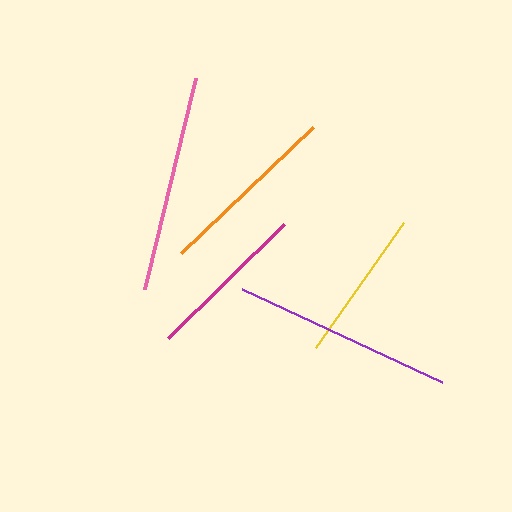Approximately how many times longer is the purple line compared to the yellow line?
The purple line is approximately 1.5 times the length of the yellow line.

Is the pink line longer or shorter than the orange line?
The pink line is longer than the orange line.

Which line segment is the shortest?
The yellow line is the shortest at approximately 152 pixels.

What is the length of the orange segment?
The orange segment is approximately 182 pixels long.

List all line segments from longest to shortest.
From longest to shortest: purple, pink, orange, magenta, yellow.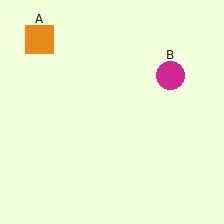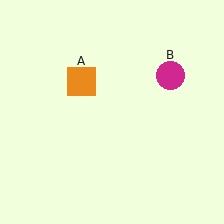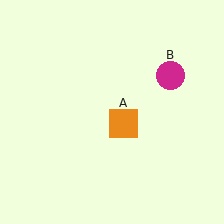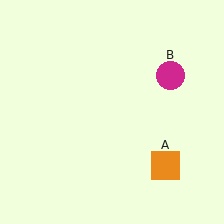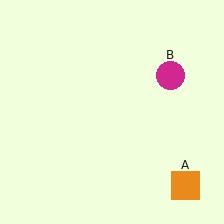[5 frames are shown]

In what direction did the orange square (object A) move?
The orange square (object A) moved down and to the right.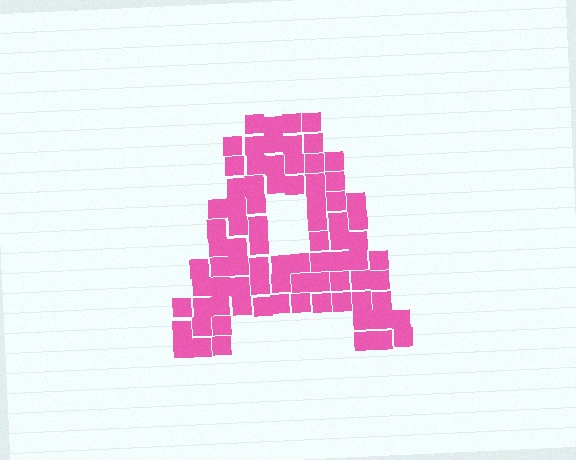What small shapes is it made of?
It is made of small squares.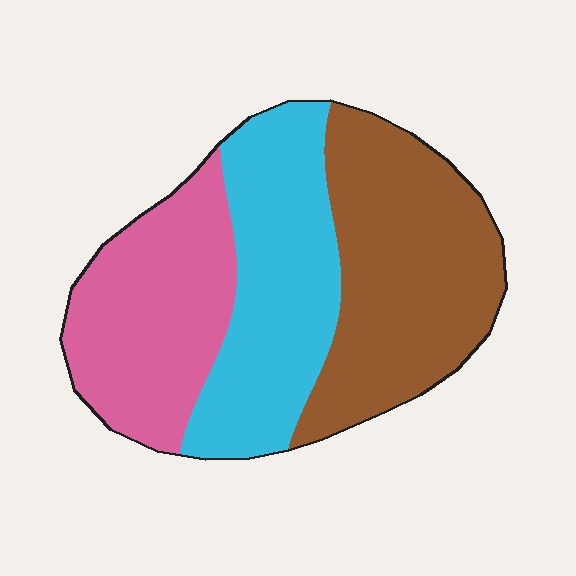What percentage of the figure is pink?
Pink takes up about one third (1/3) of the figure.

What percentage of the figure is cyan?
Cyan takes up about one third (1/3) of the figure.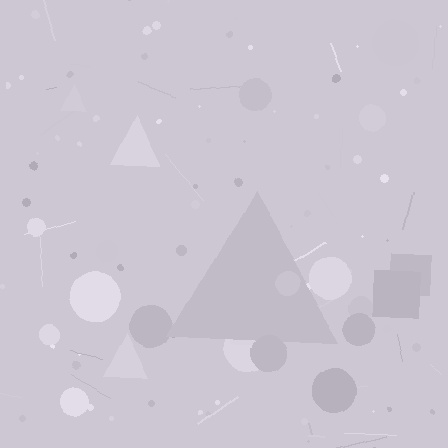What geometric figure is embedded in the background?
A triangle is embedded in the background.